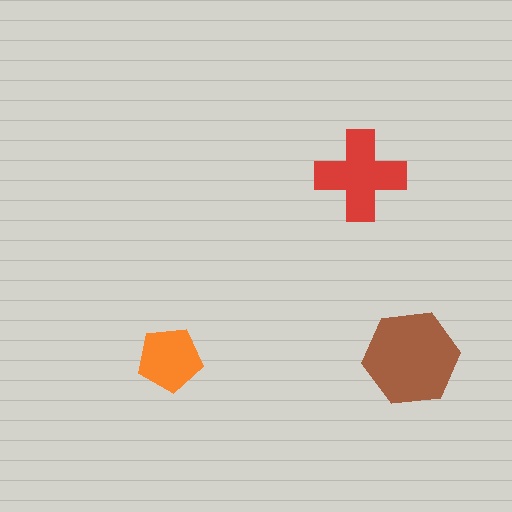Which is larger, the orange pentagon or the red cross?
The red cross.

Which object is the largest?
The brown hexagon.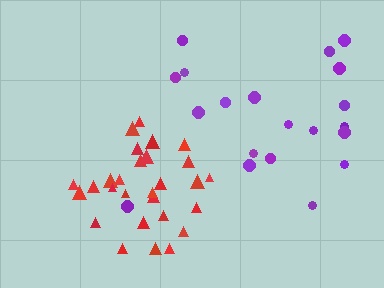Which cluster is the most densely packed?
Red.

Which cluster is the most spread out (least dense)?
Purple.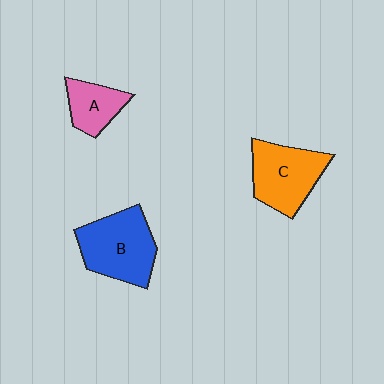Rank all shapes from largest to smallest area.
From largest to smallest: B (blue), C (orange), A (pink).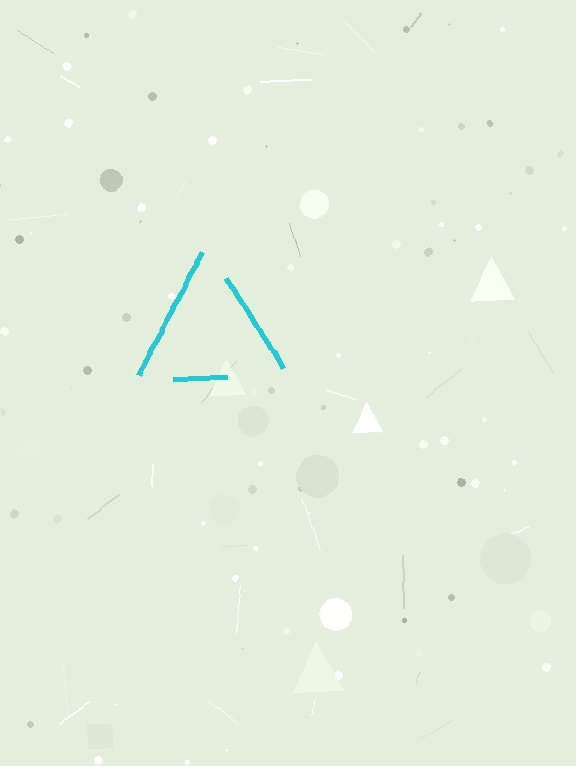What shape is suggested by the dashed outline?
The dashed outline suggests a triangle.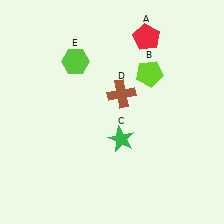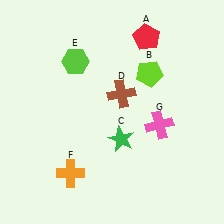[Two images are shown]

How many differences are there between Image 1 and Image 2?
There are 2 differences between the two images.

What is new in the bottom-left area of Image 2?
An orange cross (F) was added in the bottom-left area of Image 2.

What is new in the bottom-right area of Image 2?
A pink cross (G) was added in the bottom-right area of Image 2.